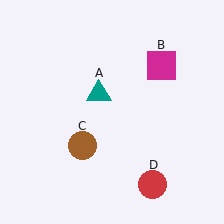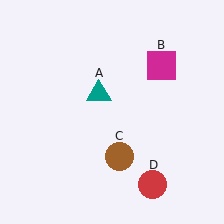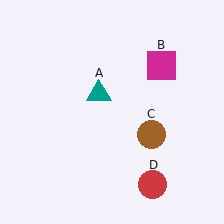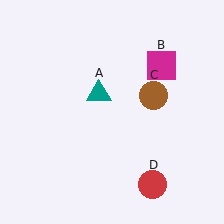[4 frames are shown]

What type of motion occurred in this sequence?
The brown circle (object C) rotated counterclockwise around the center of the scene.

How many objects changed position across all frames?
1 object changed position: brown circle (object C).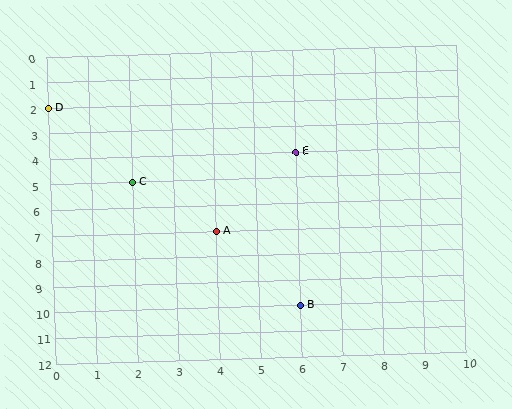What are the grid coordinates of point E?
Point E is at grid coordinates (6, 4).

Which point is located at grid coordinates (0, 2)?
Point D is at (0, 2).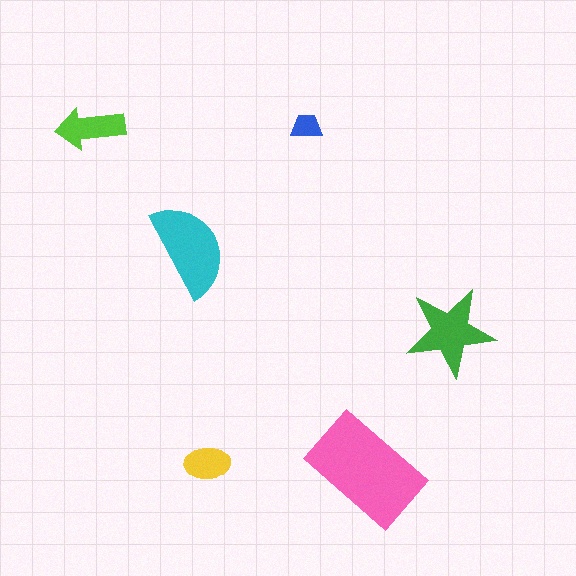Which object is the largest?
The pink rectangle.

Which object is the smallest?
The blue trapezoid.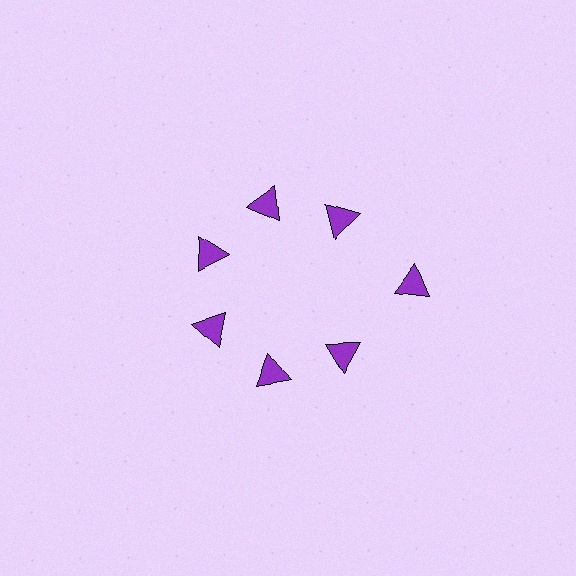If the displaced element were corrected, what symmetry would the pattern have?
It would have 7-fold rotational symmetry — the pattern would map onto itself every 51 degrees.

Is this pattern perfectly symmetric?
No. The 7 purple triangles are arranged in a ring, but one element near the 3 o'clock position is pushed outward from the center, breaking the 7-fold rotational symmetry.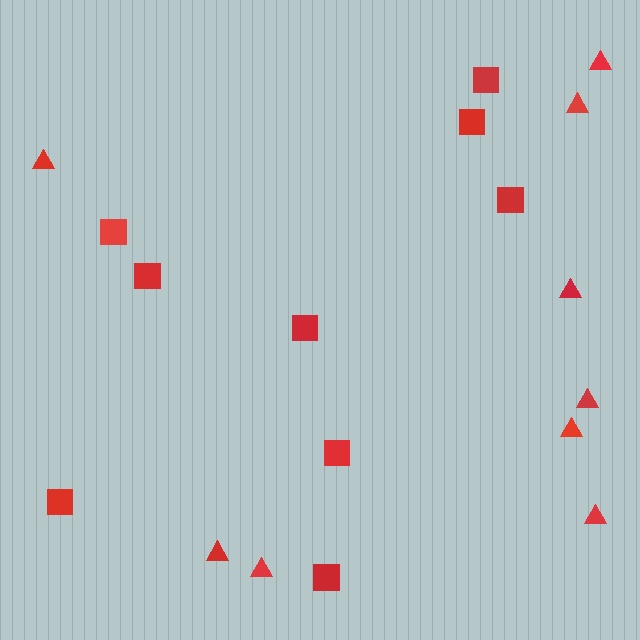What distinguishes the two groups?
There are 2 groups: one group of triangles (9) and one group of squares (9).